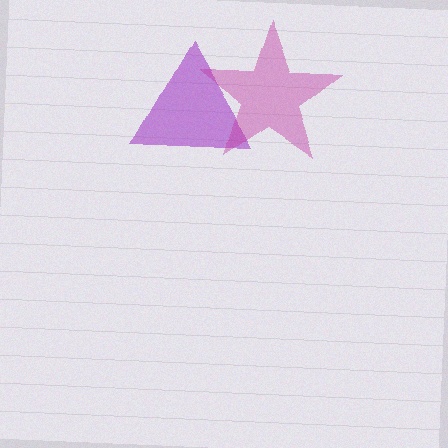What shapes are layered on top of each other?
The layered shapes are: a purple triangle, a magenta star.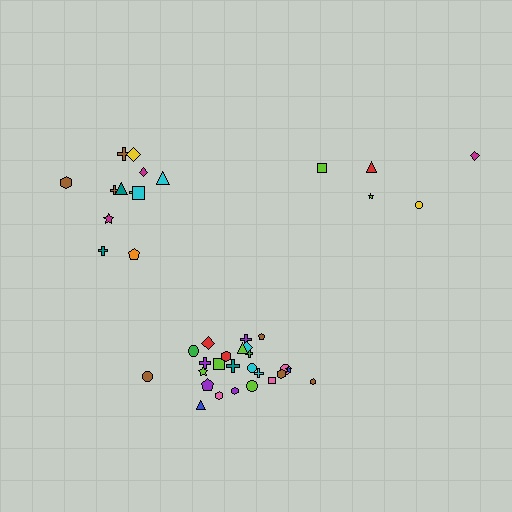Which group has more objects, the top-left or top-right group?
The top-left group.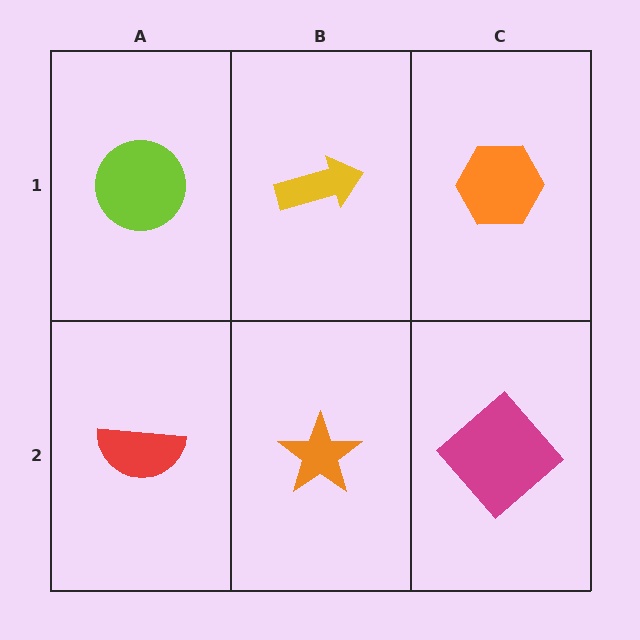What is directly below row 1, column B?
An orange star.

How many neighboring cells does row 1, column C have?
2.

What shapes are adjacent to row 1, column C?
A magenta diamond (row 2, column C), a yellow arrow (row 1, column B).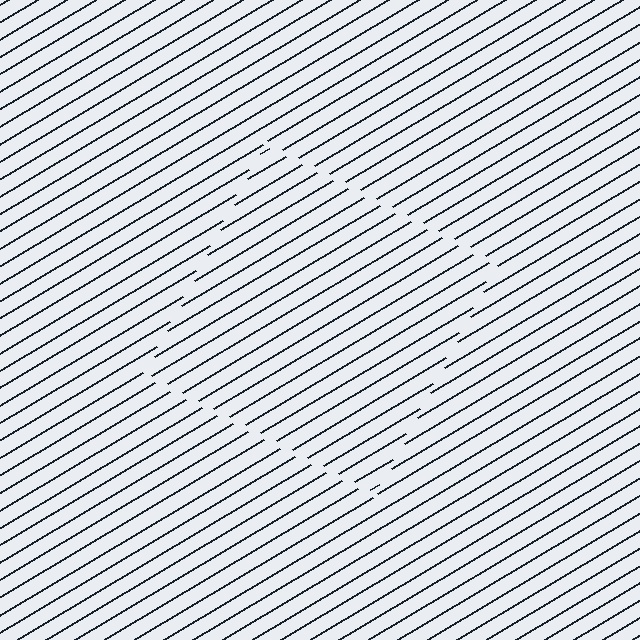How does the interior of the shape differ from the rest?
The interior of the shape contains the same grating, shifted by half a period — the contour is defined by the phase discontinuity where line-ends from the inner and outer gratings abut.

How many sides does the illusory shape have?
4 sides — the line-ends trace a square.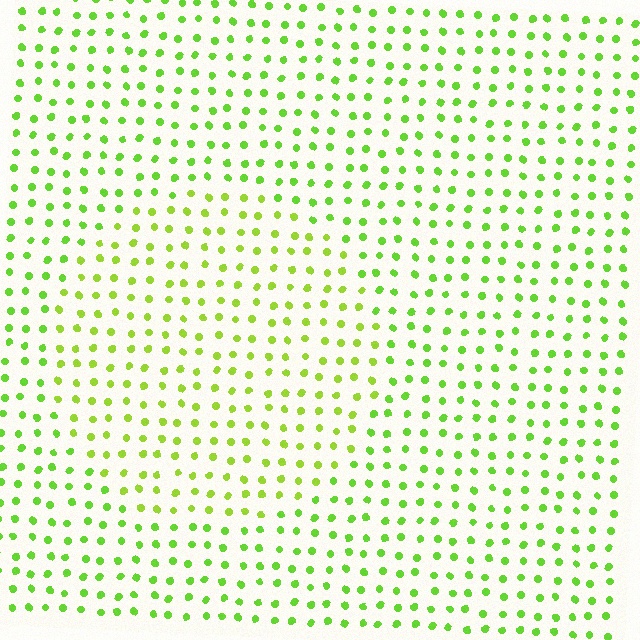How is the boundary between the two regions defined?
The boundary is defined purely by a slight shift in hue (about 18 degrees). Spacing, size, and orientation are identical on both sides.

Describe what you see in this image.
The image is filled with small lime elements in a uniform arrangement. A circle-shaped region is visible where the elements are tinted to a slightly different hue, forming a subtle color boundary.